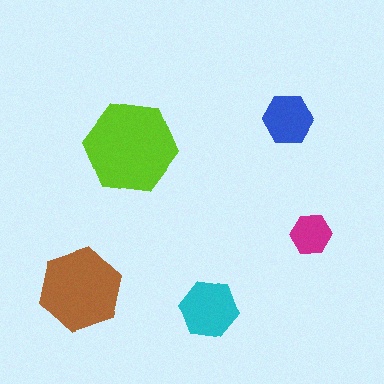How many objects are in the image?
There are 5 objects in the image.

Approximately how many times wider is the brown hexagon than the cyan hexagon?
About 1.5 times wider.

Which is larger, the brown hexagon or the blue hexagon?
The brown one.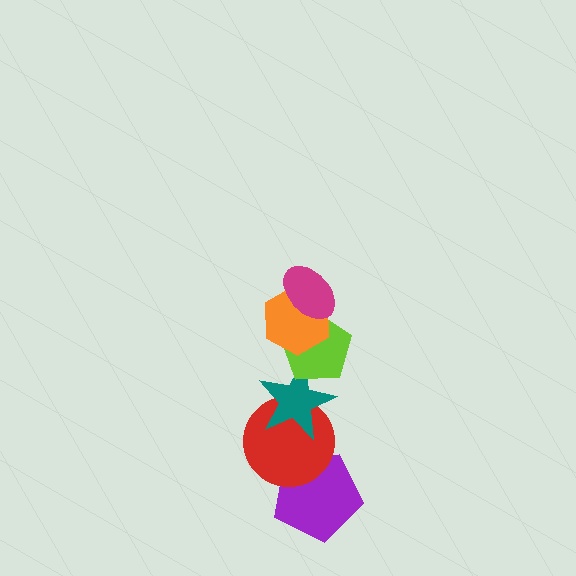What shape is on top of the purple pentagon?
The red circle is on top of the purple pentagon.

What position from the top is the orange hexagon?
The orange hexagon is 2nd from the top.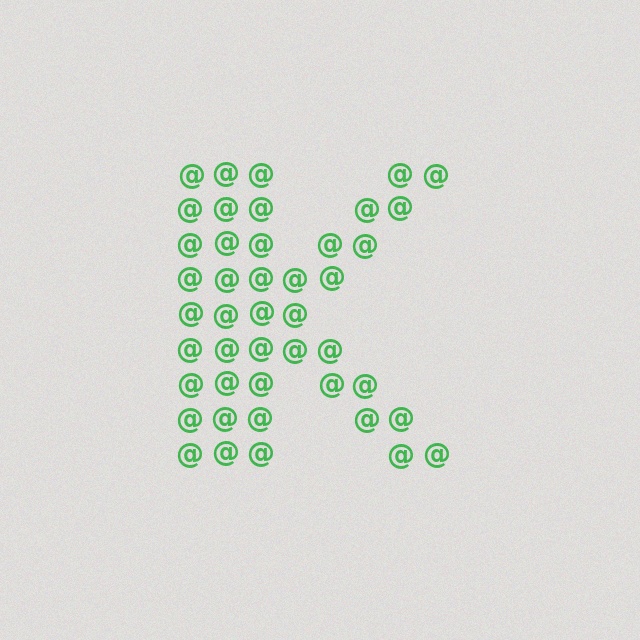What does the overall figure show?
The overall figure shows the letter K.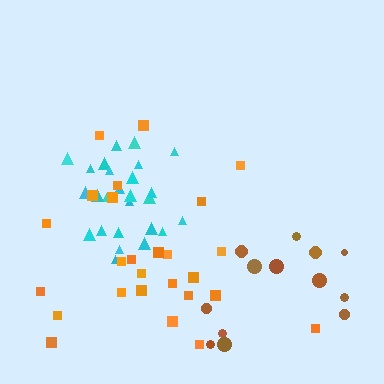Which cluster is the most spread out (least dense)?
Brown.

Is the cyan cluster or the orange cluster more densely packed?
Cyan.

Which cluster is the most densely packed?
Cyan.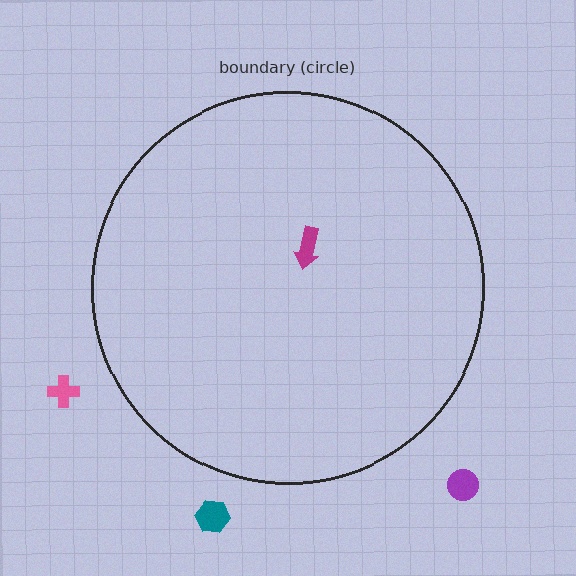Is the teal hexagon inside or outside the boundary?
Outside.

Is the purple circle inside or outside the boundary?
Outside.